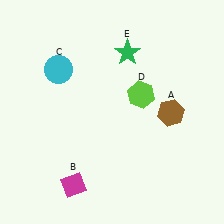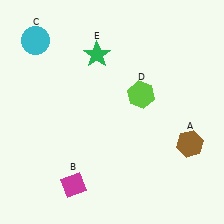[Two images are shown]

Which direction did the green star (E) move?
The green star (E) moved left.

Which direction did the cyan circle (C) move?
The cyan circle (C) moved up.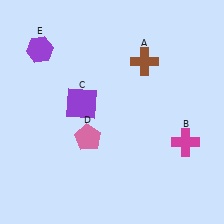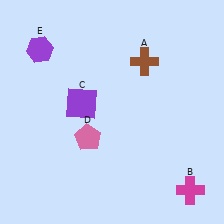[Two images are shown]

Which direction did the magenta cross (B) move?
The magenta cross (B) moved down.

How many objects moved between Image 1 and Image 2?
1 object moved between the two images.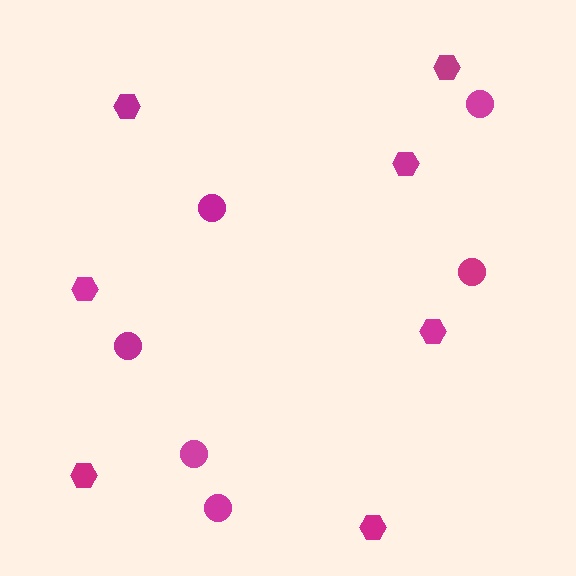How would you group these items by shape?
There are 2 groups: one group of circles (6) and one group of hexagons (7).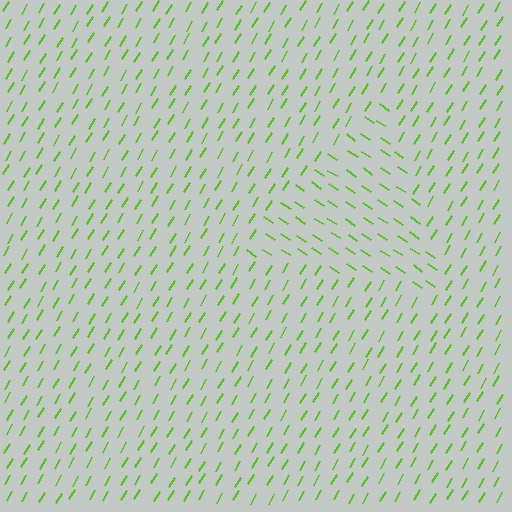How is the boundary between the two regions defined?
The boundary is defined purely by a change in line orientation (approximately 87 degrees difference). All lines are the same color and thickness.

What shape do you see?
I see a triangle.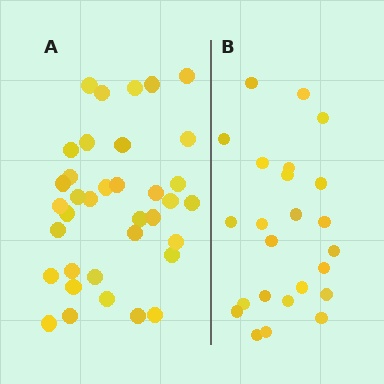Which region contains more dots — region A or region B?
Region A (the left region) has more dots.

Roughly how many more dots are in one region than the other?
Region A has roughly 12 or so more dots than region B.